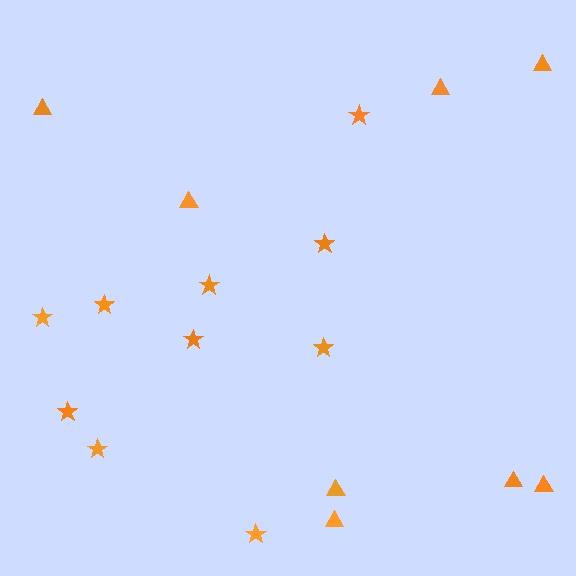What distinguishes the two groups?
There are 2 groups: one group of stars (10) and one group of triangles (8).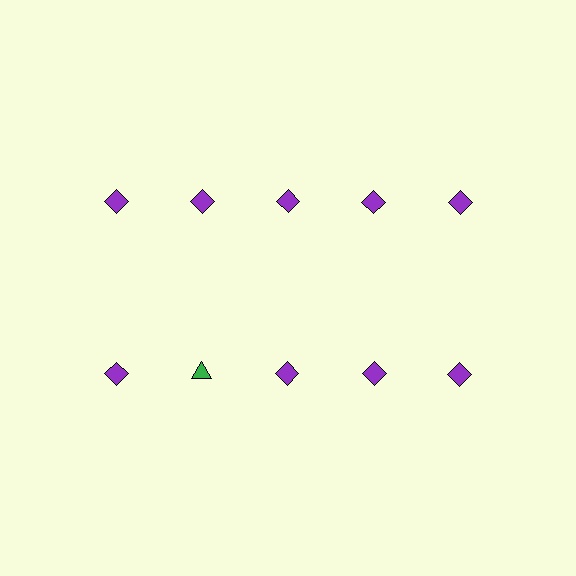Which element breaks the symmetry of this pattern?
The green triangle in the second row, second from left column breaks the symmetry. All other shapes are purple diamonds.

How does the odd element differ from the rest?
It differs in both color (green instead of purple) and shape (triangle instead of diamond).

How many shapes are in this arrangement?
There are 10 shapes arranged in a grid pattern.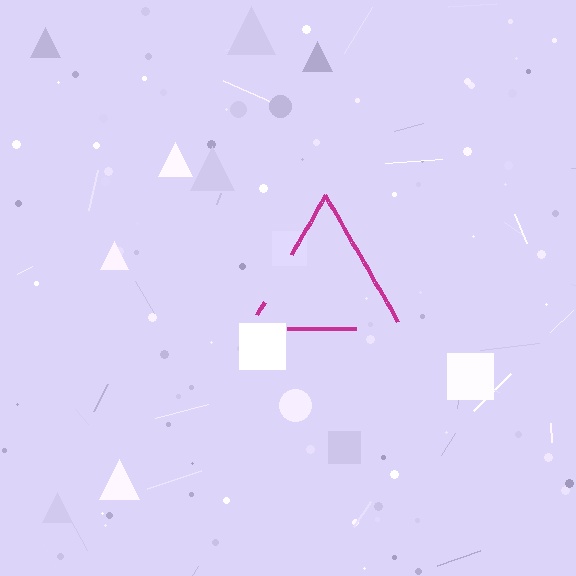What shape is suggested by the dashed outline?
The dashed outline suggests a triangle.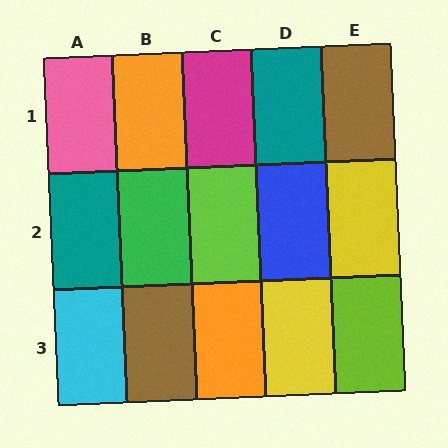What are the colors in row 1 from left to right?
Pink, orange, magenta, teal, brown.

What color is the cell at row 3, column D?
Yellow.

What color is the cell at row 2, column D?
Blue.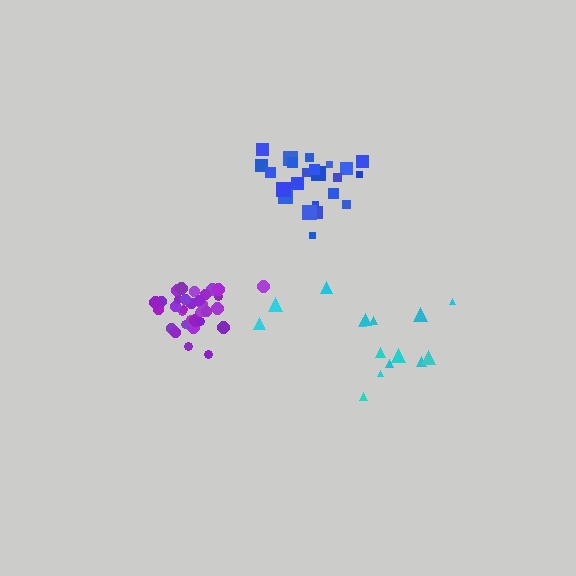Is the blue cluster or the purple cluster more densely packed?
Purple.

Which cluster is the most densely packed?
Purple.